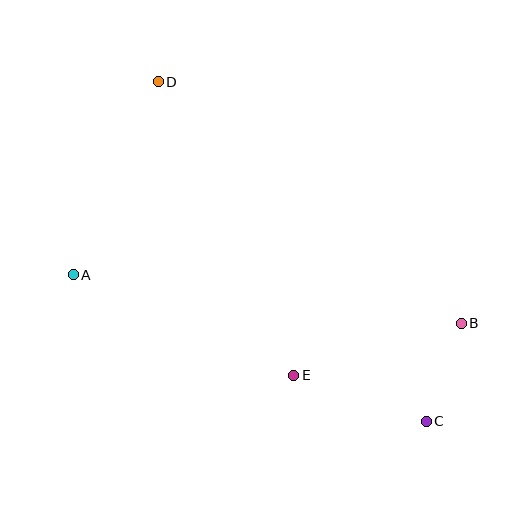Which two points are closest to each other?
Points B and C are closest to each other.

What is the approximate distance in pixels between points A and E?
The distance between A and E is approximately 243 pixels.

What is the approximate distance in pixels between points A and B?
The distance between A and B is approximately 391 pixels.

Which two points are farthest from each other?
Points C and D are farthest from each other.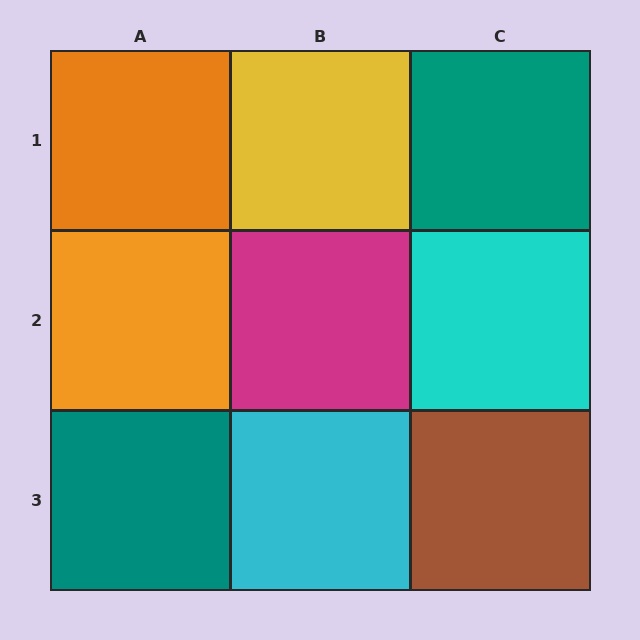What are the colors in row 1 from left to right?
Orange, yellow, teal.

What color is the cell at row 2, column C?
Cyan.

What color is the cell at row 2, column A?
Orange.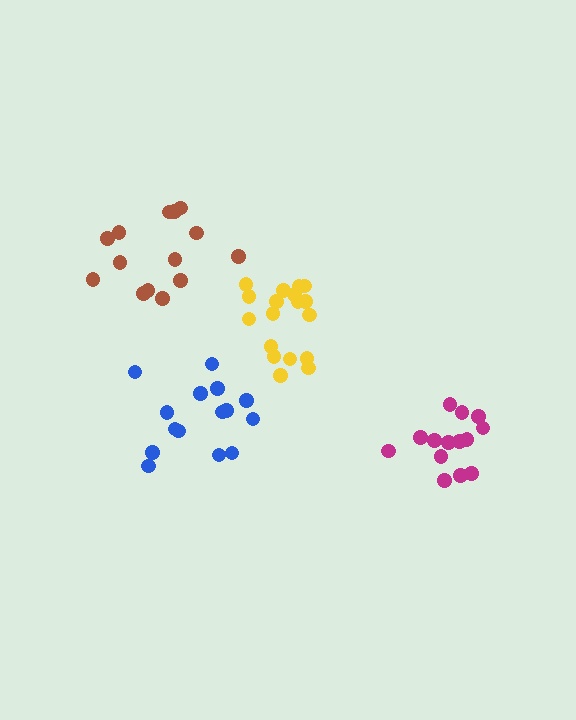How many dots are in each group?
Group 1: 18 dots, Group 2: 14 dots, Group 3: 15 dots, Group 4: 14 dots (61 total).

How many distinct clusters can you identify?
There are 4 distinct clusters.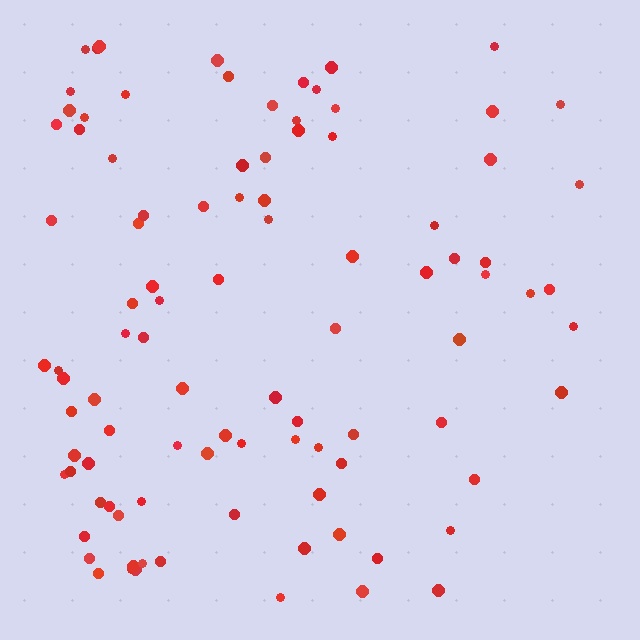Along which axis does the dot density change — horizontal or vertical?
Horizontal.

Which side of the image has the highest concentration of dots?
The left.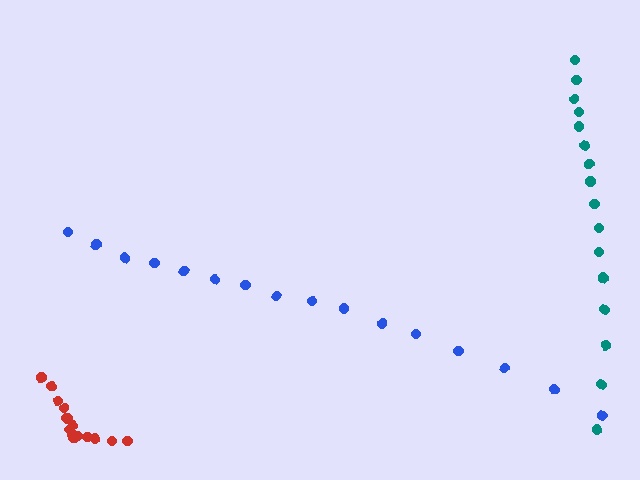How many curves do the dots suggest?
There are 3 distinct paths.